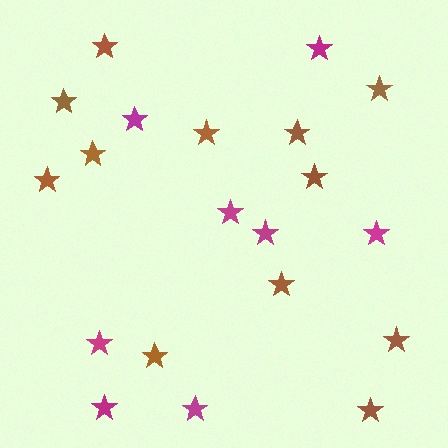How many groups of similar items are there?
There are 2 groups: one group of brown stars (12) and one group of magenta stars (8).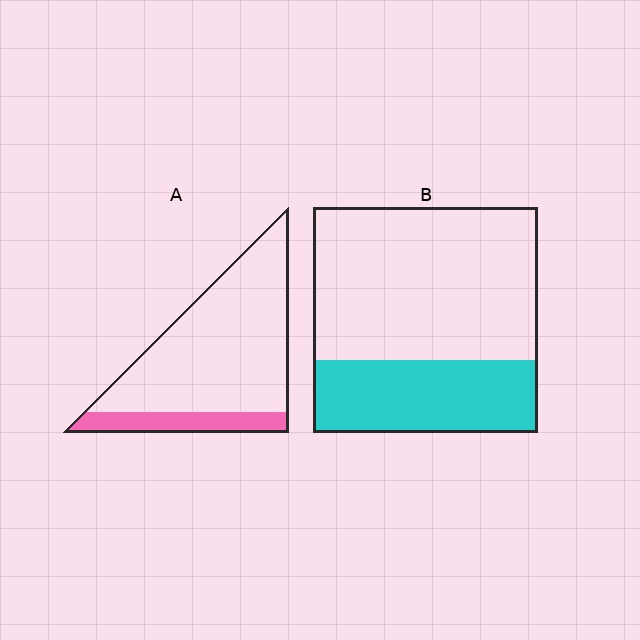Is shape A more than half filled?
No.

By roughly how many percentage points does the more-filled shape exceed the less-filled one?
By roughly 15 percentage points (B over A).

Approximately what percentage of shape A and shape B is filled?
A is approximately 20% and B is approximately 30%.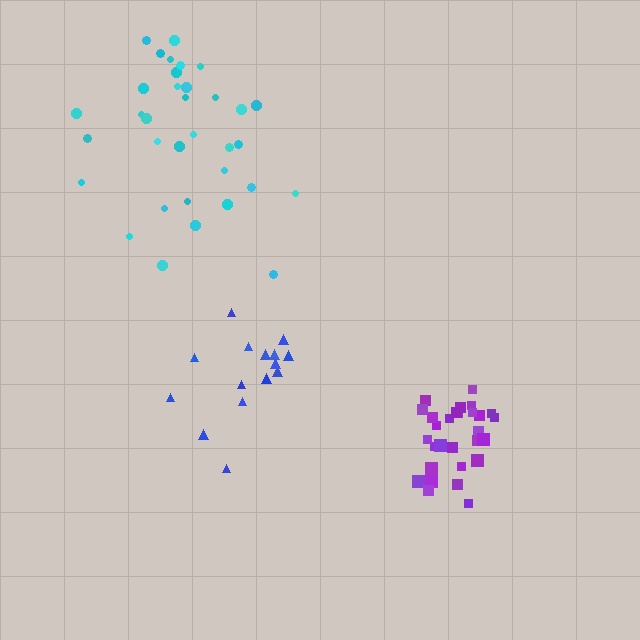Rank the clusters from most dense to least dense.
purple, blue, cyan.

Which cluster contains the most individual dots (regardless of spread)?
Cyan (34).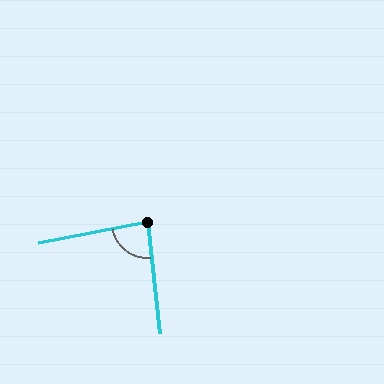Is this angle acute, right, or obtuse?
It is approximately a right angle.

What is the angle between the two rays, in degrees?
Approximately 85 degrees.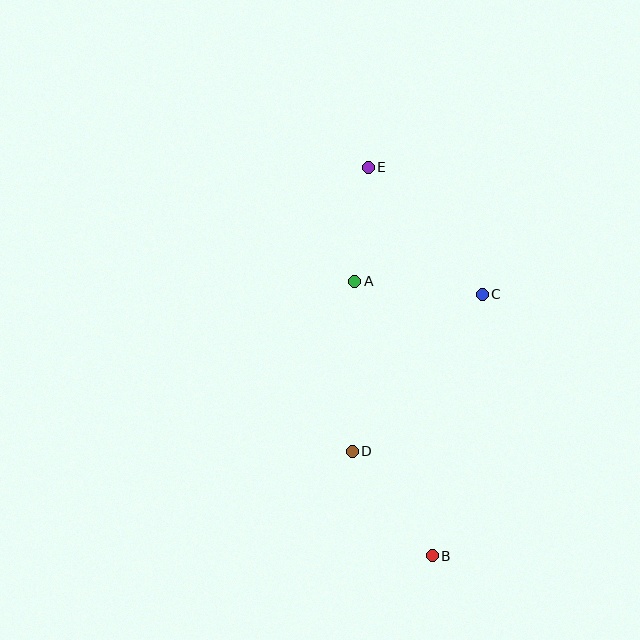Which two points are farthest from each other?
Points B and E are farthest from each other.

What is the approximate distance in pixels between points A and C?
The distance between A and C is approximately 128 pixels.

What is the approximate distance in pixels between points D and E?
The distance between D and E is approximately 284 pixels.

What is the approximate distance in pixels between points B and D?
The distance between B and D is approximately 131 pixels.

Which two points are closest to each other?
Points A and E are closest to each other.